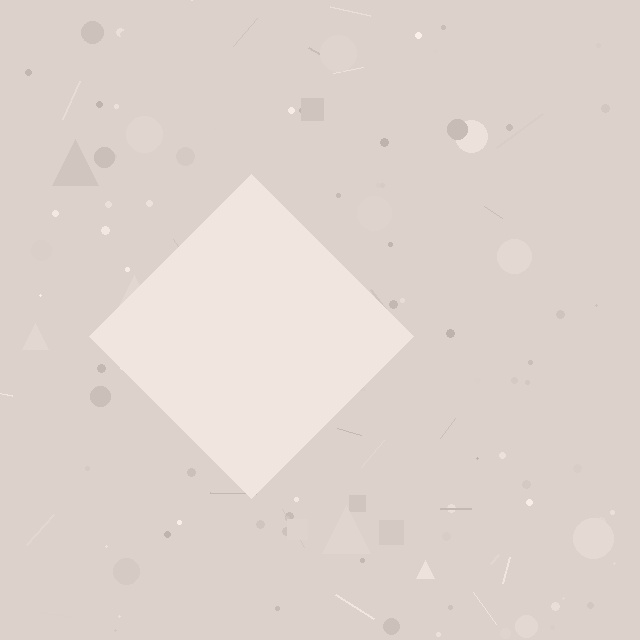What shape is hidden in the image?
A diamond is hidden in the image.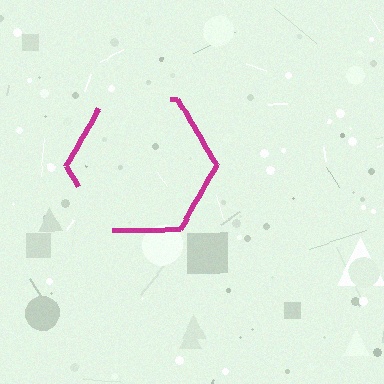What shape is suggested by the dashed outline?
The dashed outline suggests a hexagon.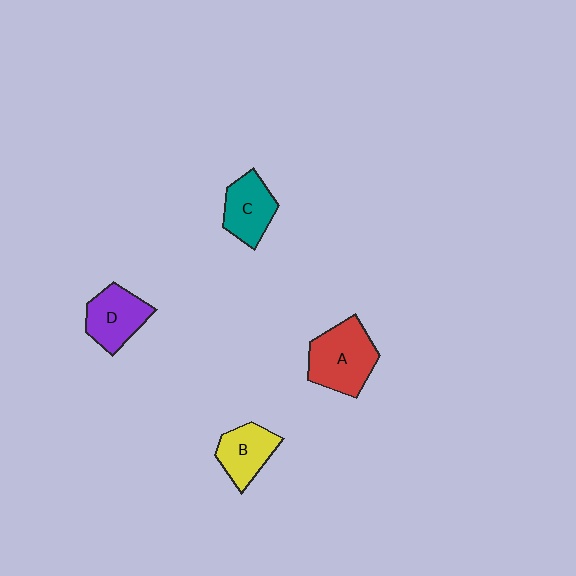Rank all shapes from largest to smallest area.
From largest to smallest: A (red), D (purple), C (teal), B (yellow).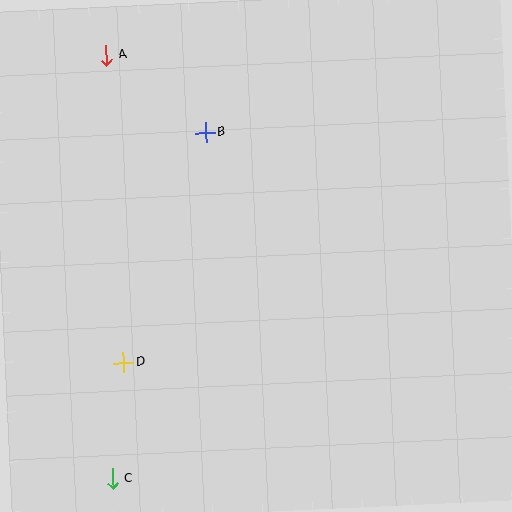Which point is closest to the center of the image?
Point B at (205, 132) is closest to the center.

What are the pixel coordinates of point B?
Point B is at (205, 132).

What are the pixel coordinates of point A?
Point A is at (106, 55).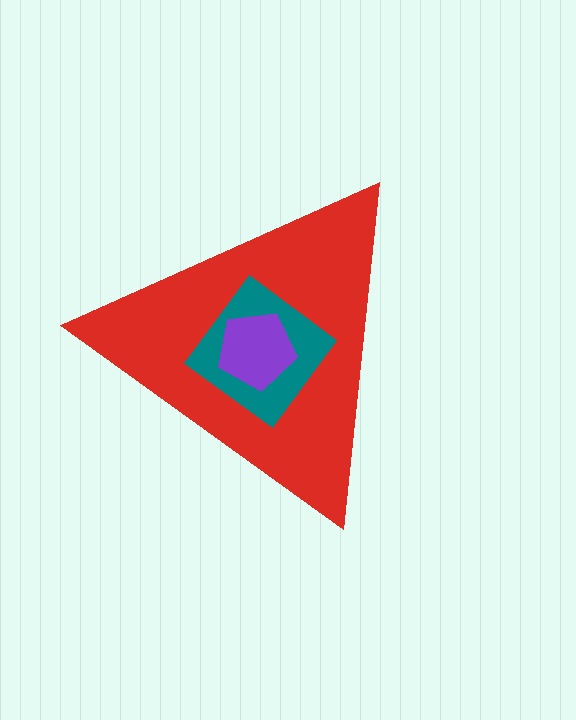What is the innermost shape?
The purple pentagon.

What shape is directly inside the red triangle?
The teal diamond.